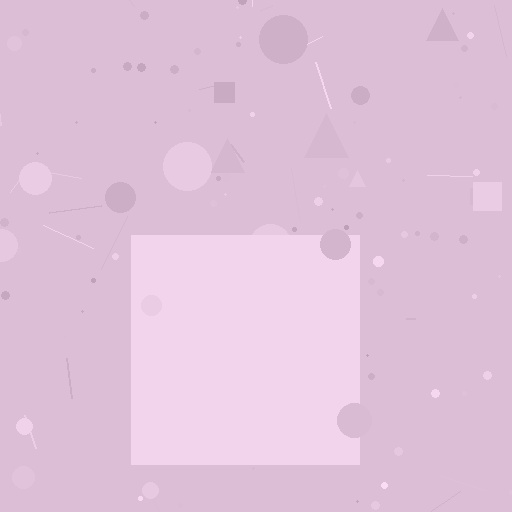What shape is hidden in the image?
A square is hidden in the image.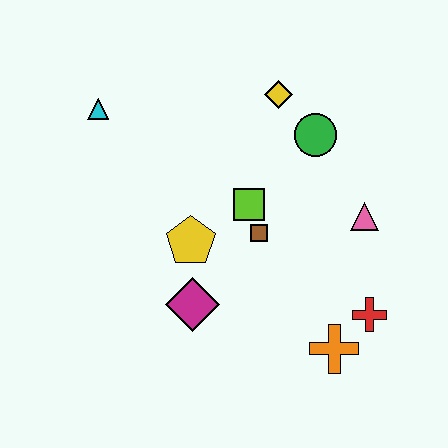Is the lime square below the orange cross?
No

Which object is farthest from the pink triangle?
The cyan triangle is farthest from the pink triangle.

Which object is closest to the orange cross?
The red cross is closest to the orange cross.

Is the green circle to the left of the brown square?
No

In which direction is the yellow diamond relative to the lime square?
The yellow diamond is above the lime square.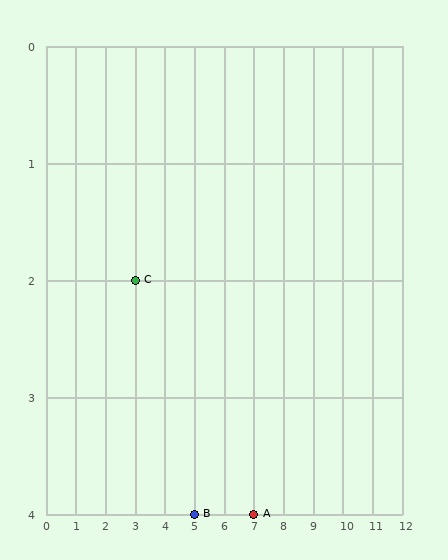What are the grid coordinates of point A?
Point A is at grid coordinates (7, 4).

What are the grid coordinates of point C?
Point C is at grid coordinates (3, 2).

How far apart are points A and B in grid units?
Points A and B are 2 columns apart.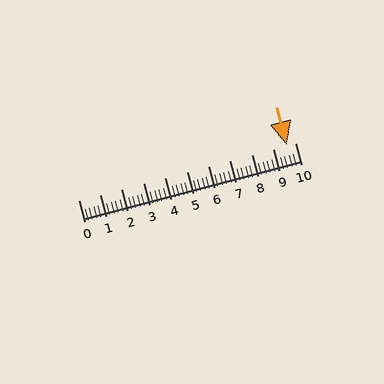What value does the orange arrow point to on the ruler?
The orange arrow points to approximately 9.6.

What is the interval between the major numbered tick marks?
The major tick marks are spaced 1 units apart.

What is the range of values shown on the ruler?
The ruler shows values from 0 to 10.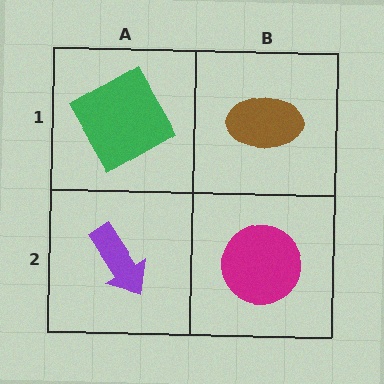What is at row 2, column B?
A magenta circle.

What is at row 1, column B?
A brown ellipse.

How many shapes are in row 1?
2 shapes.